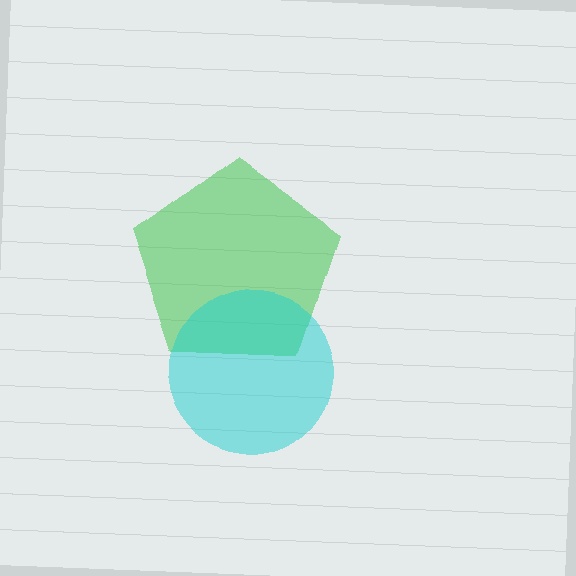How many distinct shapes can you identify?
There are 2 distinct shapes: a green pentagon, a cyan circle.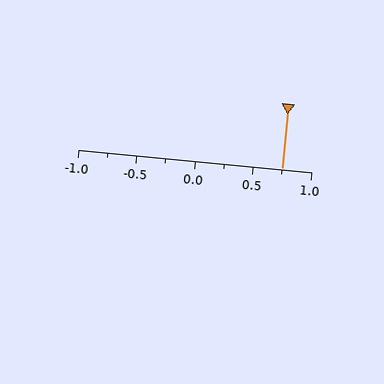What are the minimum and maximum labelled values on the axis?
The axis runs from -1.0 to 1.0.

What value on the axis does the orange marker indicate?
The marker indicates approximately 0.75.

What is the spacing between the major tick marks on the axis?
The major ticks are spaced 0.5 apart.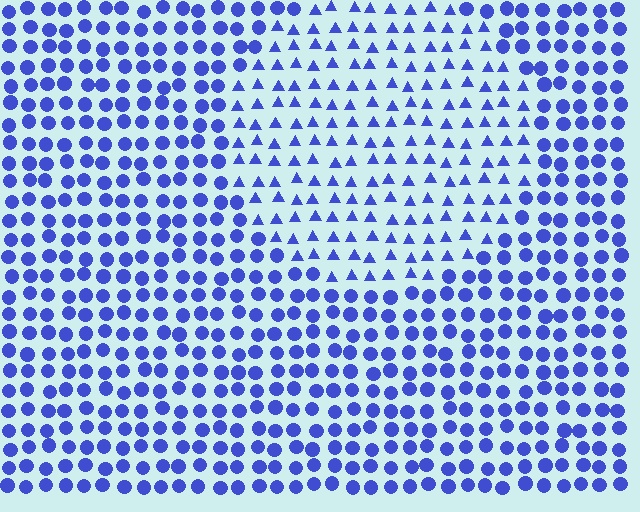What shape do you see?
I see a circle.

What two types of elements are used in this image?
The image uses triangles inside the circle region and circles outside it.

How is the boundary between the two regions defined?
The boundary is defined by a change in element shape: triangles inside vs. circles outside. All elements share the same color and spacing.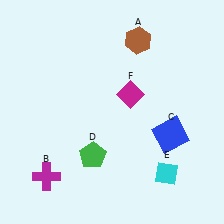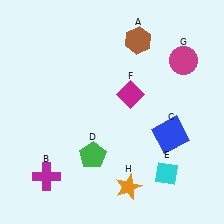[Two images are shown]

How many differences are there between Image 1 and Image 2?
There are 2 differences between the two images.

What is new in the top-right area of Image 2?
A magenta circle (G) was added in the top-right area of Image 2.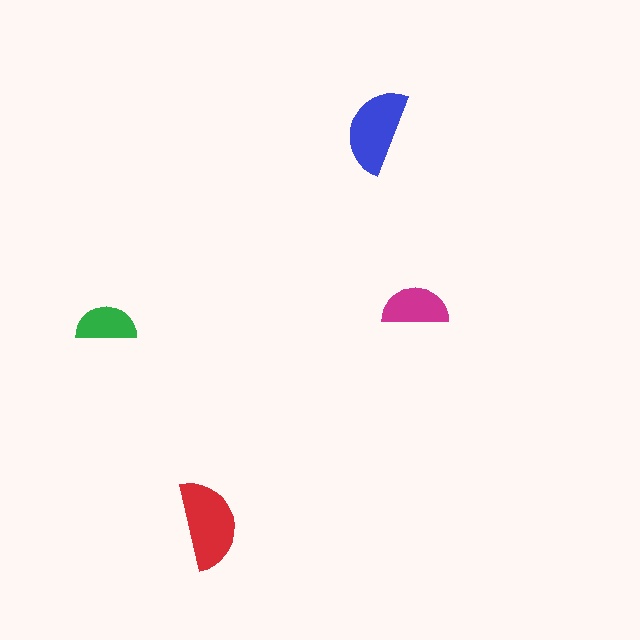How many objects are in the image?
There are 4 objects in the image.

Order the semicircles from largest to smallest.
the red one, the blue one, the magenta one, the green one.